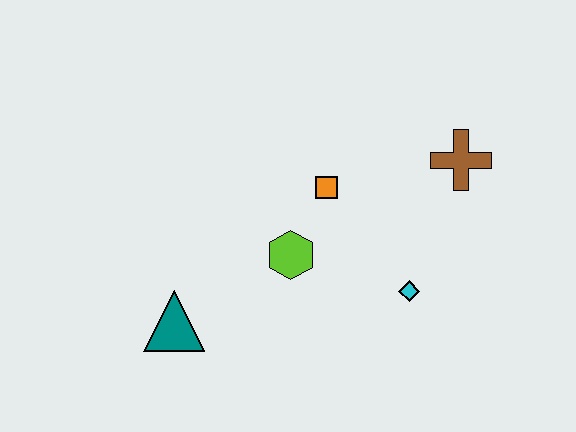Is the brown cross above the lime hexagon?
Yes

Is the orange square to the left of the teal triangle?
No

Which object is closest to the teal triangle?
The lime hexagon is closest to the teal triangle.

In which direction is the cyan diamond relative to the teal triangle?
The cyan diamond is to the right of the teal triangle.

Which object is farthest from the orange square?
The teal triangle is farthest from the orange square.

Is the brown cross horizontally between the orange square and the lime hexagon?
No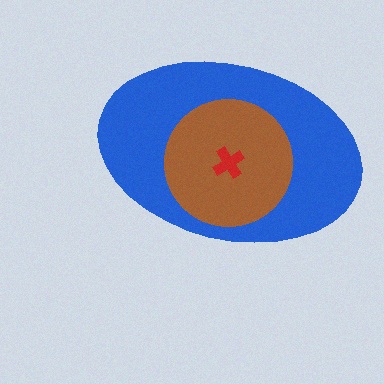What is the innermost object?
The red cross.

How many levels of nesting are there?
3.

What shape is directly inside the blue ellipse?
The brown circle.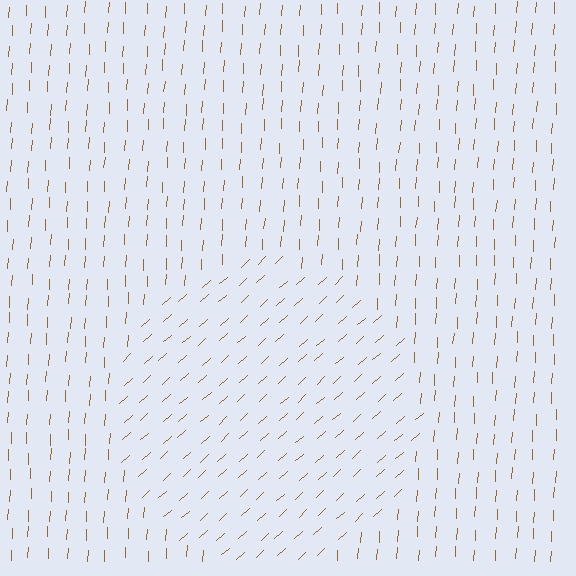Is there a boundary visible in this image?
Yes, there is a texture boundary formed by a change in line orientation.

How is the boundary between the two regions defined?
The boundary is defined purely by a change in line orientation (approximately 45 degrees difference). All lines are the same color and thickness.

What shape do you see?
I see a circle.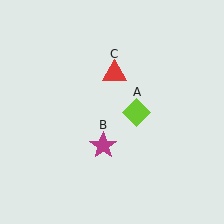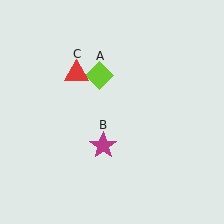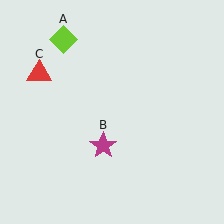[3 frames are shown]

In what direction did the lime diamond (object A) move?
The lime diamond (object A) moved up and to the left.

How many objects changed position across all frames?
2 objects changed position: lime diamond (object A), red triangle (object C).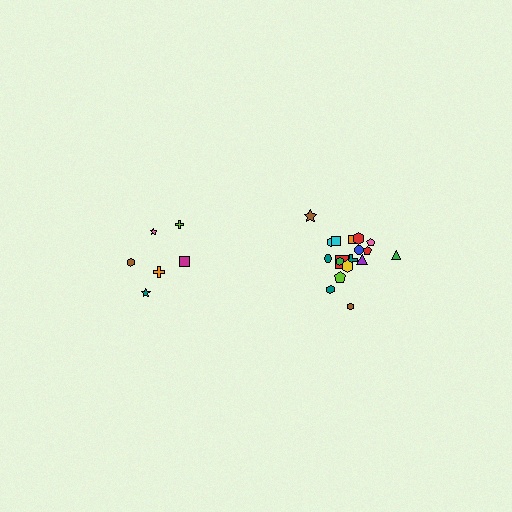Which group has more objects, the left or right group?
The right group.